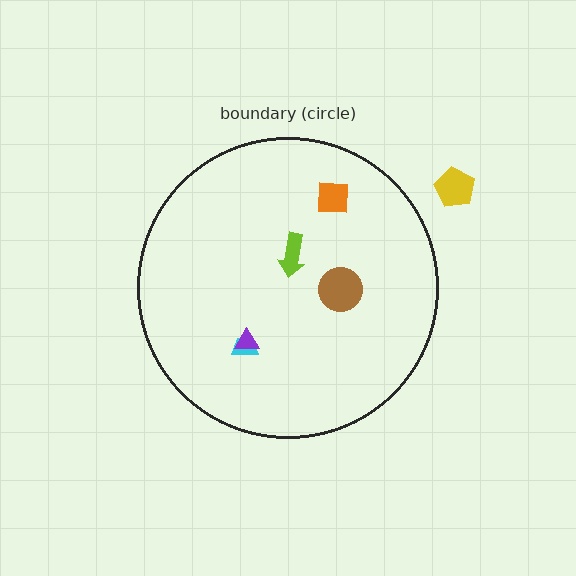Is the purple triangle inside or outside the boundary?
Inside.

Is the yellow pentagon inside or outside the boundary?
Outside.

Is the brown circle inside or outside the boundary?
Inside.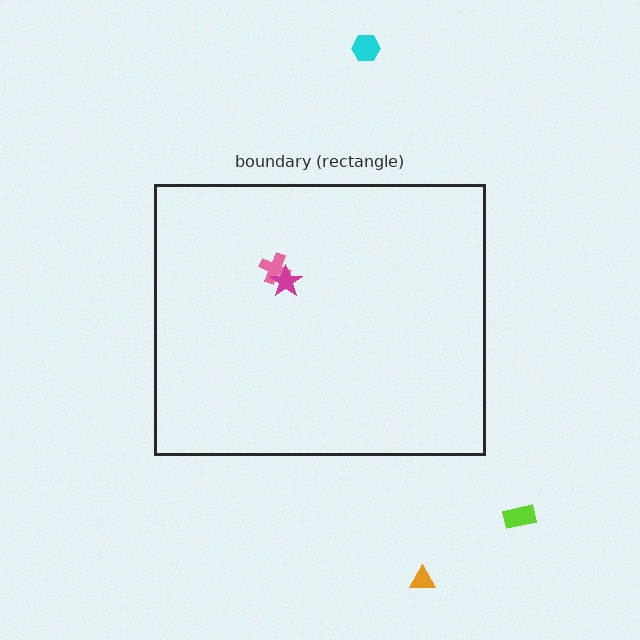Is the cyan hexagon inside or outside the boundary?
Outside.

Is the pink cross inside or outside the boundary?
Inside.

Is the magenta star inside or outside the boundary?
Inside.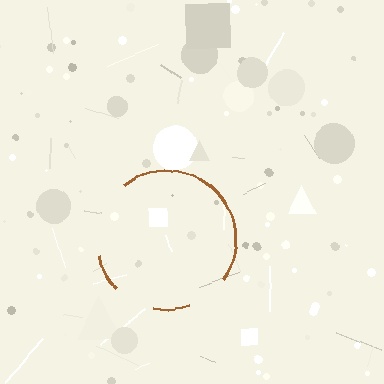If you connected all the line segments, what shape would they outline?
They would outline a circle.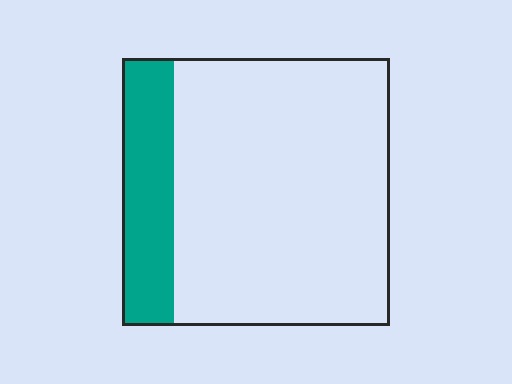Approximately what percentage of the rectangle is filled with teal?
Approximately 20%.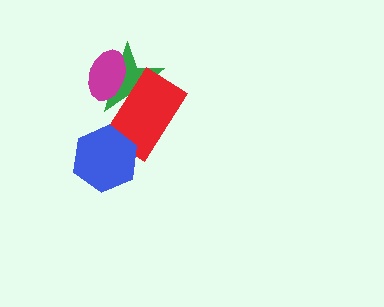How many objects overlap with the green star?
2 objects overlap with the green star.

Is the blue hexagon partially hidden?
No, no other shape covers it.